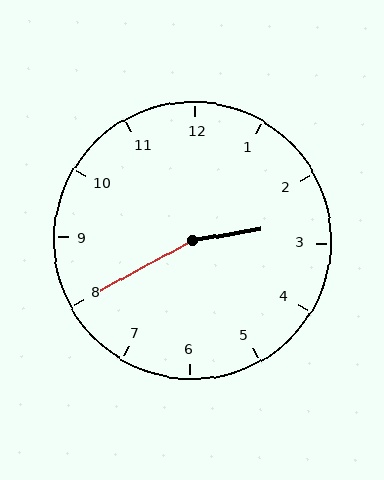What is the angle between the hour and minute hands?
Approximately 160 degrees.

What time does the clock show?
2:40.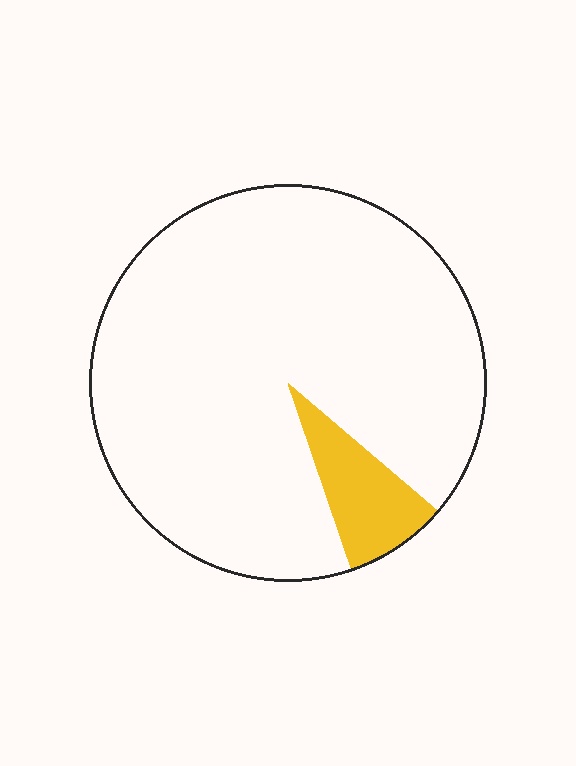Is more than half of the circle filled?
No.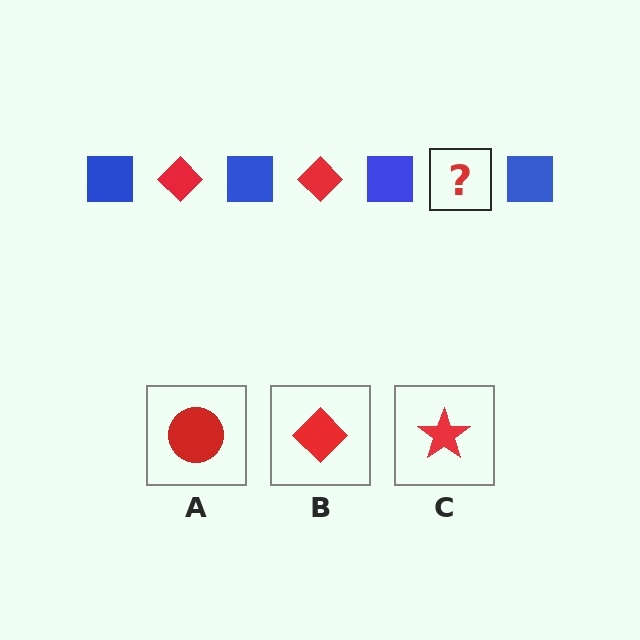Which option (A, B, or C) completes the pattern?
B.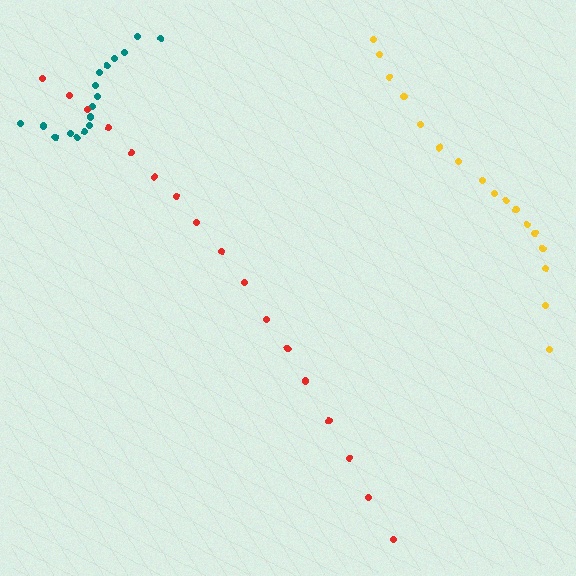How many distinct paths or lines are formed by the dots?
There are 3 distinct paths.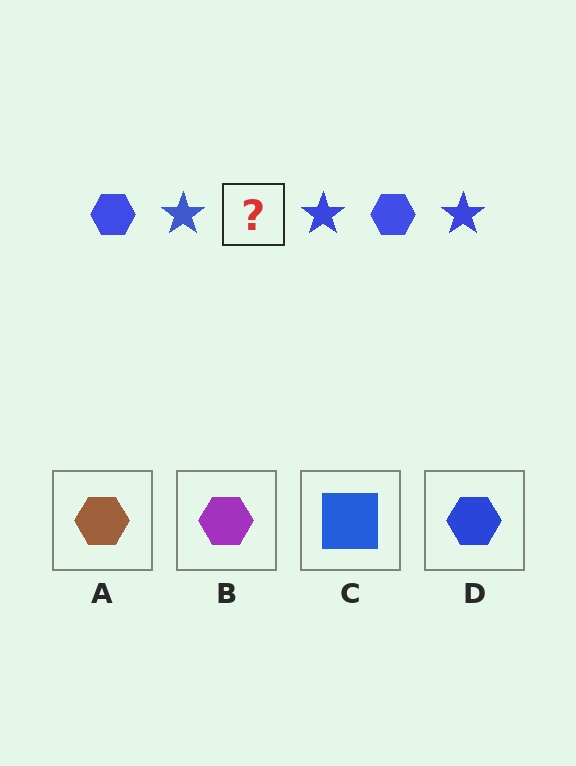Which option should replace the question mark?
Option D.